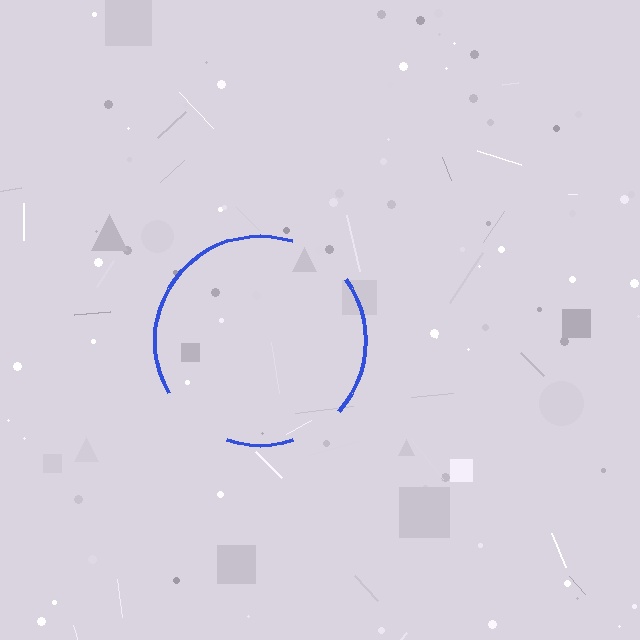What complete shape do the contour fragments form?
The contour fragments form a circle.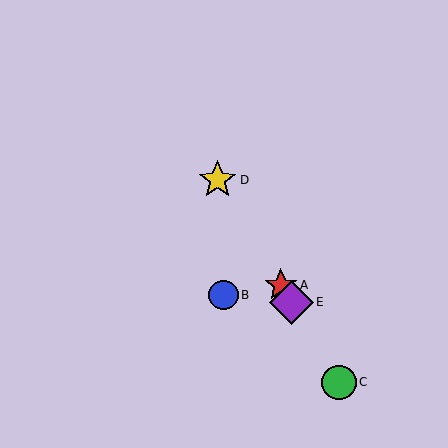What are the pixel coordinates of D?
Object D is at (218, 180).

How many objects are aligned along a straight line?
4 objects (A, C, D, E) are aligned along a straight line.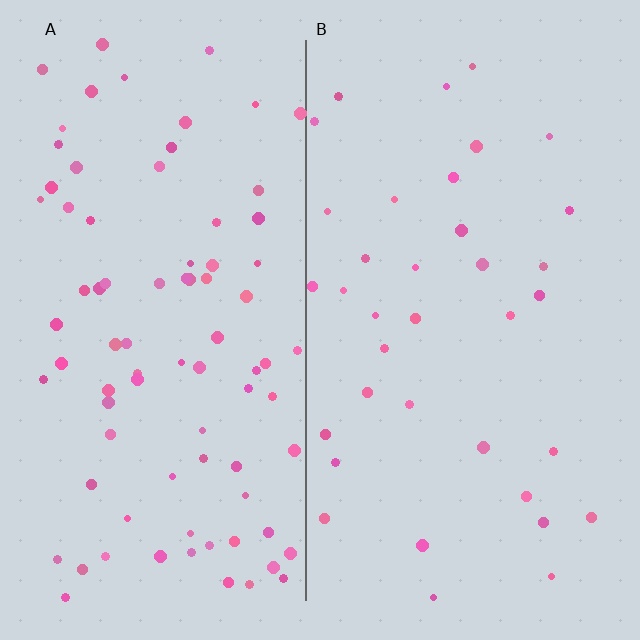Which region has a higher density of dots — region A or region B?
A (the left).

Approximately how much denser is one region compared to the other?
Approximately 2.3× — region A over region B.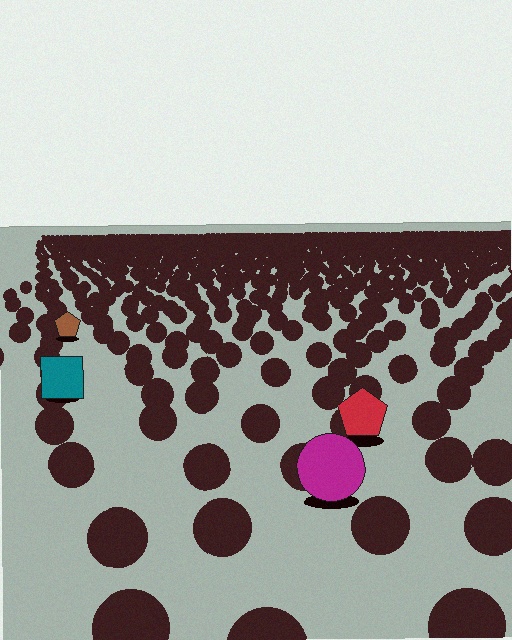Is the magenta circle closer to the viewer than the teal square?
Yes. The magenta circle is closer — you can tell from the texture gradient: the ground texture is coarser near it.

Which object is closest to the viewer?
The magenta circle is closest. The texture marks near it are larger and more spread out.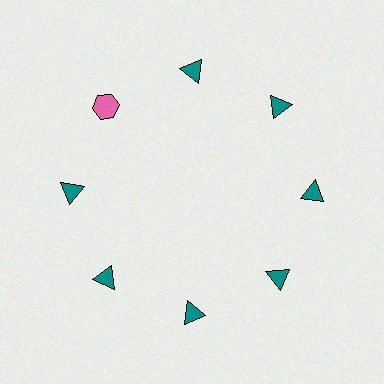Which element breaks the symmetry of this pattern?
The pink hexagon at roughly the 10 o'clock position breaks the symmetry. All other shapes are teal triangles.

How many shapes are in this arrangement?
There are 8 shapes arranged in a ring pattern.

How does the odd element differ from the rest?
It differs in both color (pink instead of teal) and shape (hexagon instead of triangle).